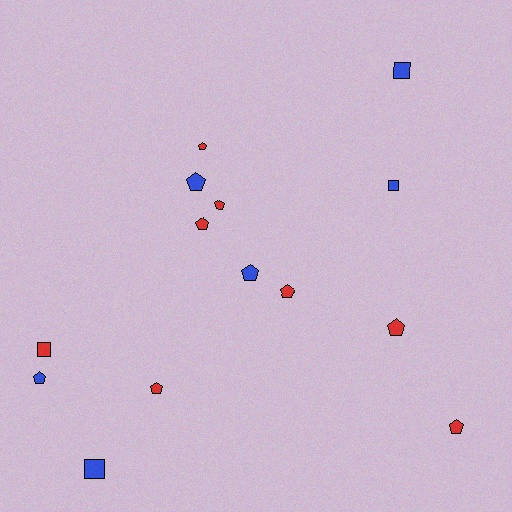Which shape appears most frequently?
Pentagon, with 10 objects.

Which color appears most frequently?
Red, with 8 objects.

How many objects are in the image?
There are 14 objects.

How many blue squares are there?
There are 3 blue squares.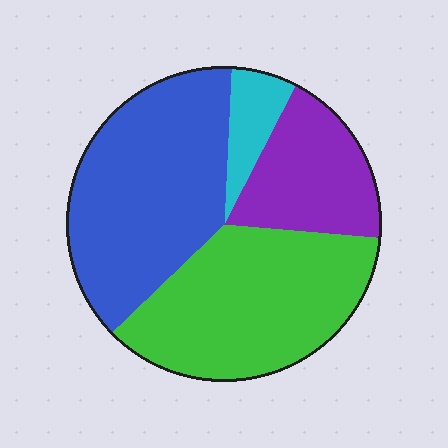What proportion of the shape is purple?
Purple covers around 20% of the shape.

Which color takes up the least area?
Cyan, at roughly 5%.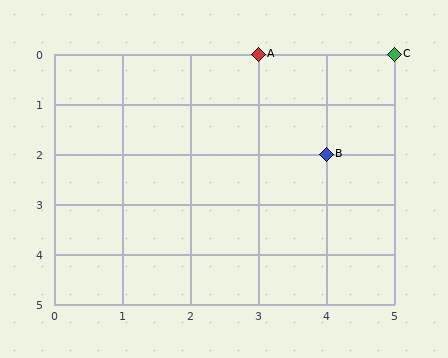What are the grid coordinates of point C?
Point C is at grid coordinates (5, 0).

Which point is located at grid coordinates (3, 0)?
Point A is at (3, 0).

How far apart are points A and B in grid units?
Points A and B are 1 column and 2 rows apart (about 2.2 grid units diagonally).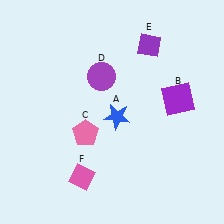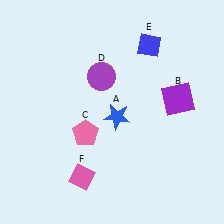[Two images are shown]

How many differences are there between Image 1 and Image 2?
There is 1 difference between the two images.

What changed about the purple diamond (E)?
In Image 1, E is purple. In Image 2, it changed to blue.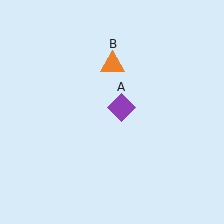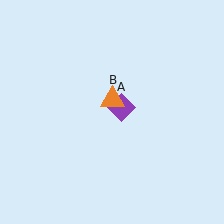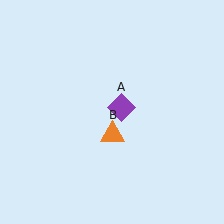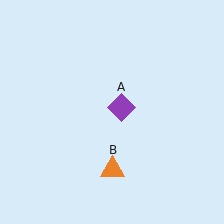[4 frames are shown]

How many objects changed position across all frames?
1 object changed position: orange triangle (object B).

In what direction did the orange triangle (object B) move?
The orange triangle (object B) moved down.